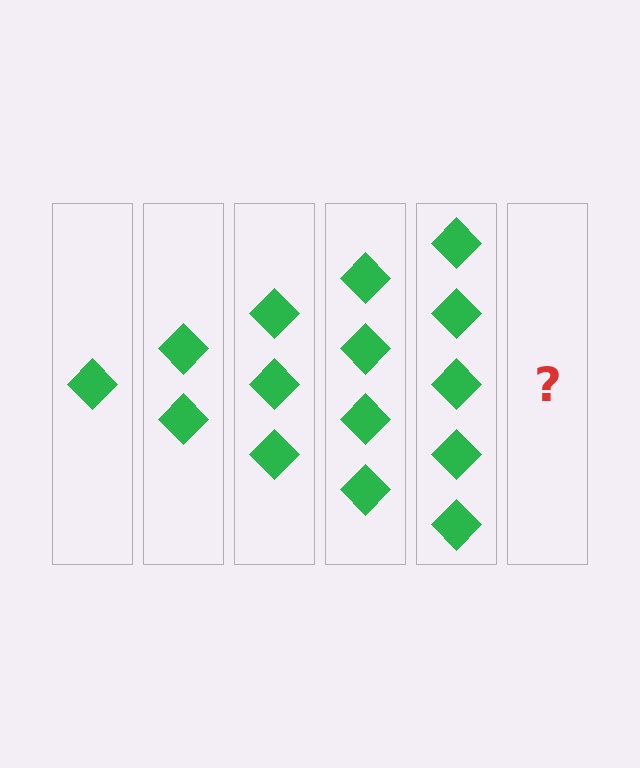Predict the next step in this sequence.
The next step is 6 diamonds.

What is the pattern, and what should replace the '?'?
The pattern is that each step adds one more diamond. The '?' should be 6 diamonds.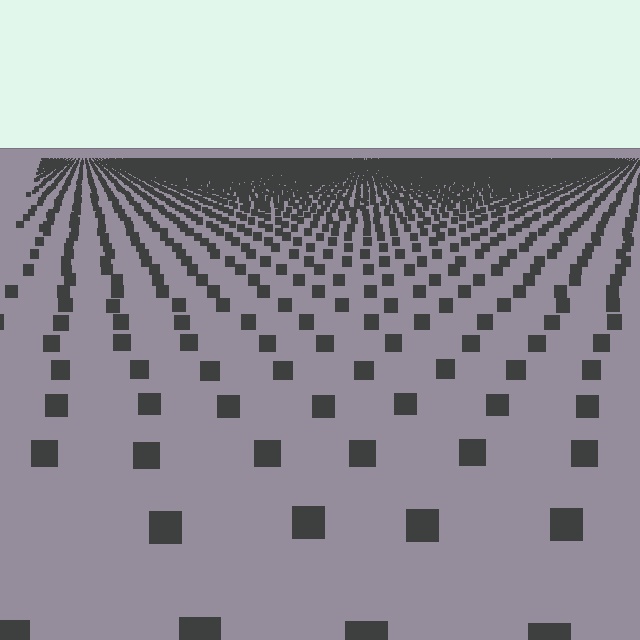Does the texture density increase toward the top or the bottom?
Density increases toward the top.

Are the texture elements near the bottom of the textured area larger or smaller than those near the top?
Larger. Near the bottom, elements are closer to the viewer and appear at a bigger on-screen size.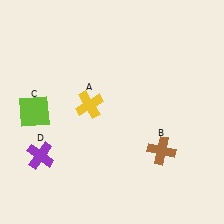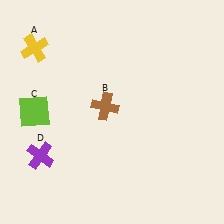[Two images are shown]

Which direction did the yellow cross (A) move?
The yellow cross (A) moved up.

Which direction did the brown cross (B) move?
The brown cross (B) moved left.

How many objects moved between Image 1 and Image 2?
2 objects moved between the two images.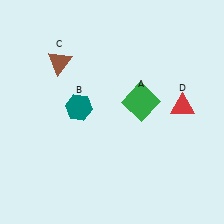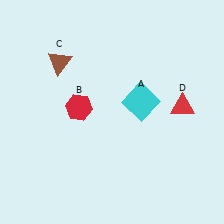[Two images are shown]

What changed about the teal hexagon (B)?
In Image 1, B is teal. In Image 2, it changed to red.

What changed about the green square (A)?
In Image 1, A is green. In Image 2, it changed to cyan.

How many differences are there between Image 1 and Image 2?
There are 2 differences between the two images.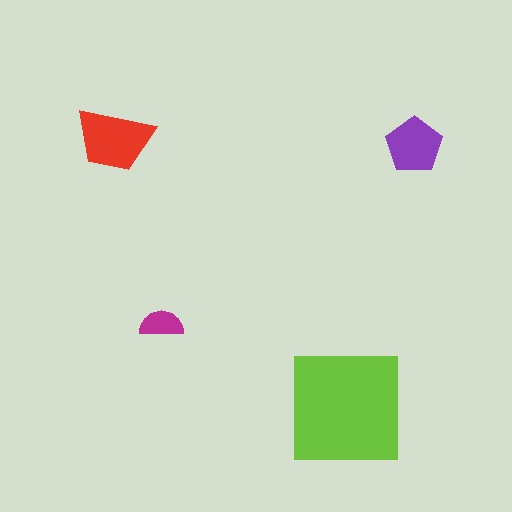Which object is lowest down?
The lime square is bottommost.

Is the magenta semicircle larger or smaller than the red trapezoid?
Smaller.